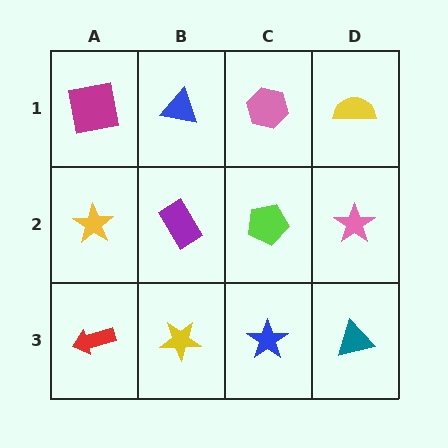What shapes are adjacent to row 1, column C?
A lime pentagon (row 2, column C), a blue triangle (row 1, column B), a yellow semicircle (row 1, column D).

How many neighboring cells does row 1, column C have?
3.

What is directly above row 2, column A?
A magenta square.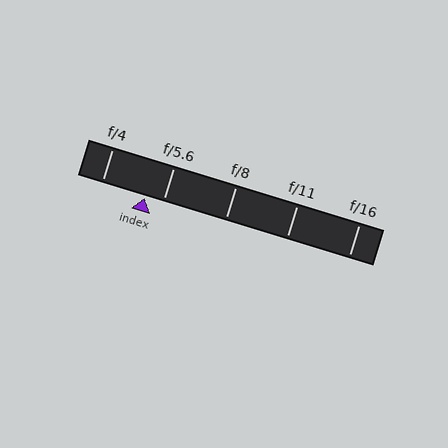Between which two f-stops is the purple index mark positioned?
The index mark is between f/4 and f/5.6.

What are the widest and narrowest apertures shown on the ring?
The widest aperture shown is f/4 and the narrowest is f/16.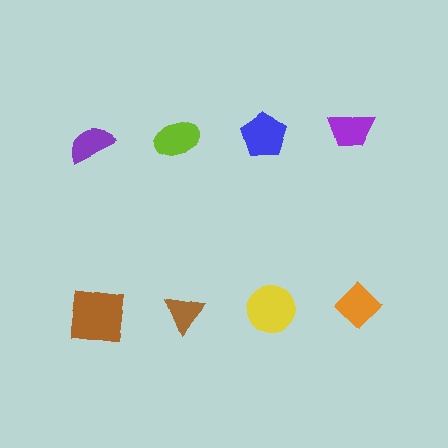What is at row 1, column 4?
A purple trapezoid.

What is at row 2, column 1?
A brown square.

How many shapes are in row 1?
4 shapes.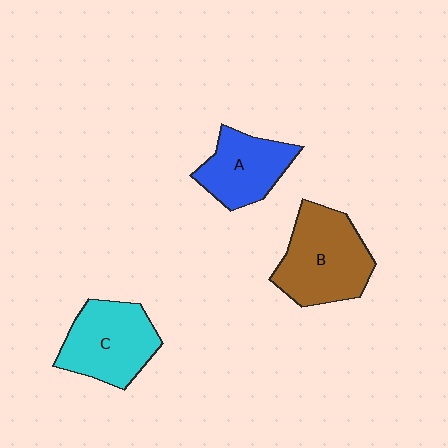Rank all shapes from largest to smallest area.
From largest to smallest: B (brown), C (cyan), A (blue).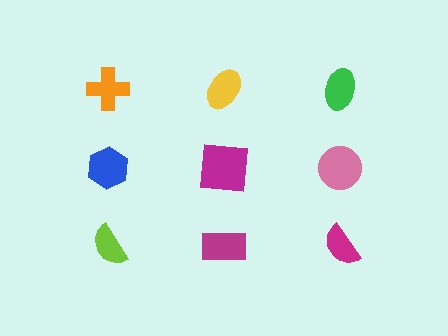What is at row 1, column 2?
A yellow ellipse.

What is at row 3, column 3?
A magenta semicircle.